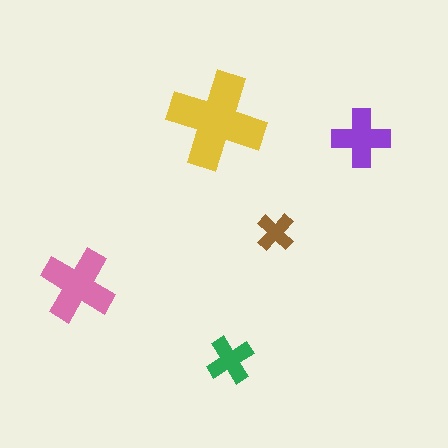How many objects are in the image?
There are 5 objects in the image.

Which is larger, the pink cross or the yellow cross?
The yellow one.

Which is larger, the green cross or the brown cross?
The green one.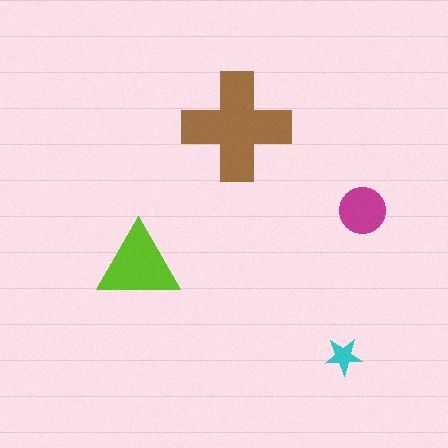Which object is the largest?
The brown cross.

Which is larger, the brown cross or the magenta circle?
The brown cross.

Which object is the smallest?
The cyan star.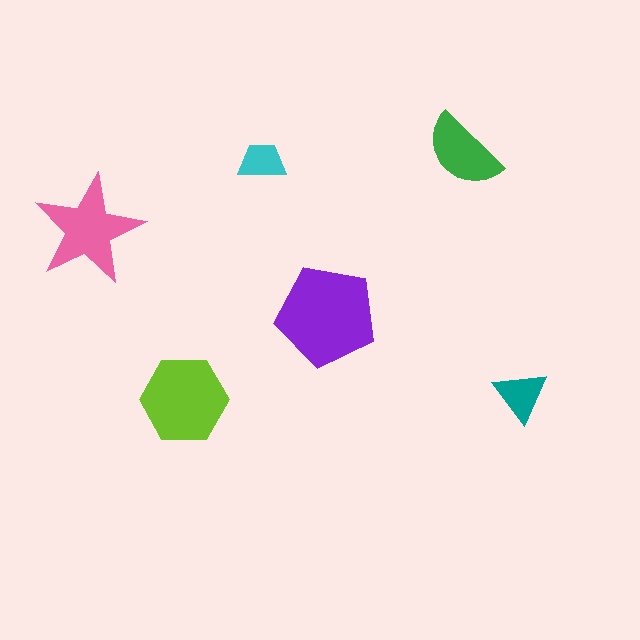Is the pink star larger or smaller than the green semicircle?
Larger.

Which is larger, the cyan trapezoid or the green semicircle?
The green semicircle.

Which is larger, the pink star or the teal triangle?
The pink star.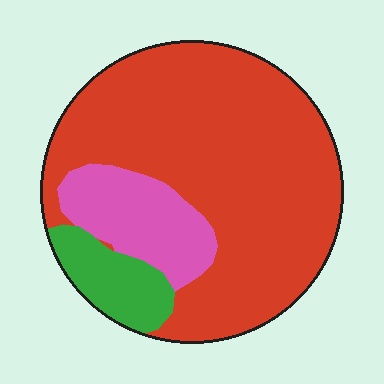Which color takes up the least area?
Green, at roughly 10%.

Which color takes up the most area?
Red, at roughly 75%.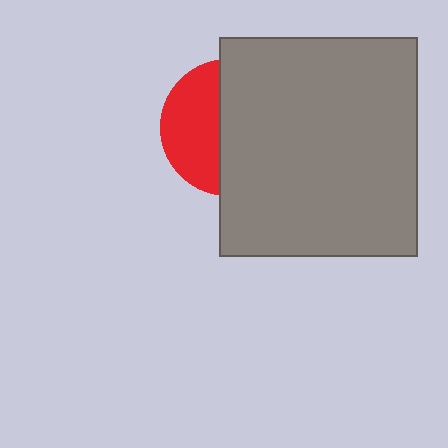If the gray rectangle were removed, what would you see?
You would see the complete red circle.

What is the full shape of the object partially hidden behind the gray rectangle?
The partially hidden object is a red circle.